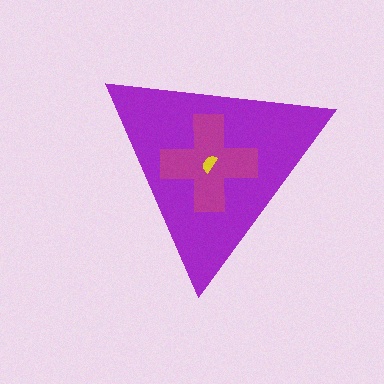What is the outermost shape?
The purple triangle.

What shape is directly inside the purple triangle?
The magenta cross.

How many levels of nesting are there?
3.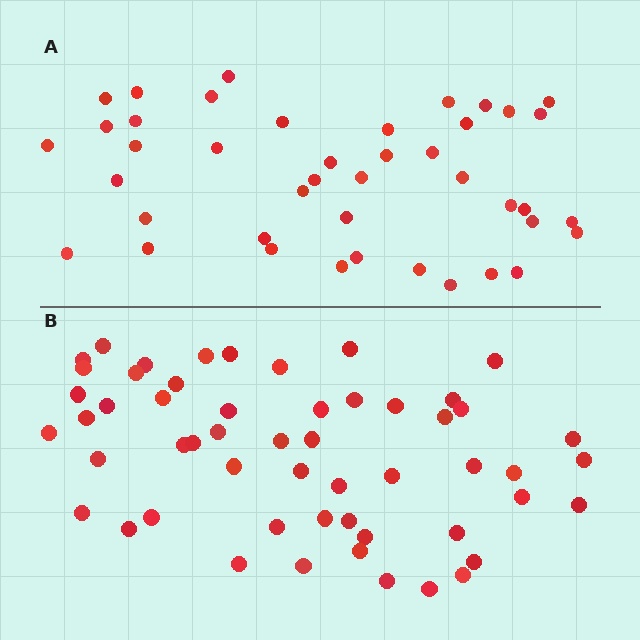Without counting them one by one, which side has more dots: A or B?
Region B (the bottom region) has more dots.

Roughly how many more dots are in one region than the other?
Region B has roughly 12 or so more dots than region A.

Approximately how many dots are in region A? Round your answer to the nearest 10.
About 40 dots. (The exact count is 42, which rounds to 40.)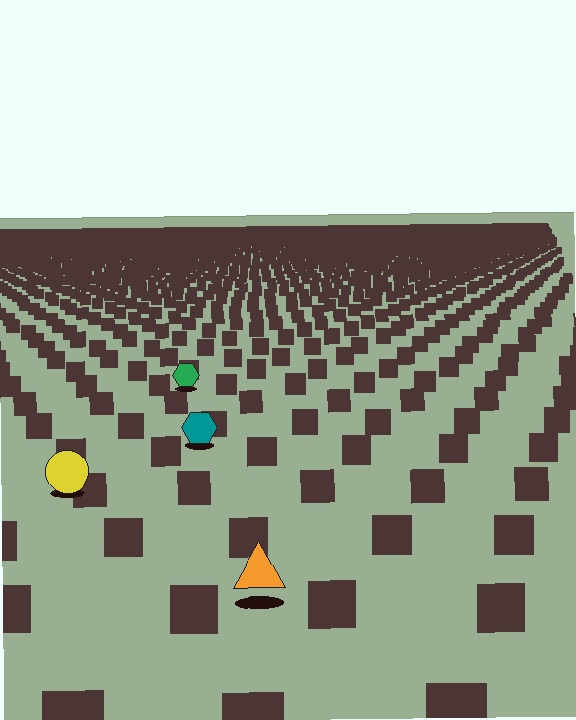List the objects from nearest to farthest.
From nearest to farthest: the orange triangle, the yellow circle, the teal hexagon, the green hexagon.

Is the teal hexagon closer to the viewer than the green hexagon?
Yes. The teal hexagon is closer — you can tell from the texture gradient: the ground texture is coarser near it.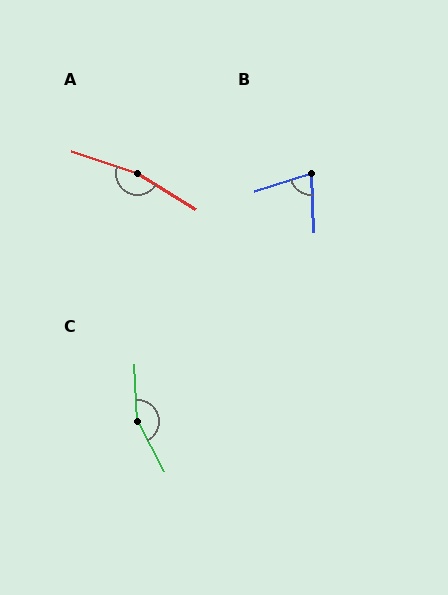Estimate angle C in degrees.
Approximately 154 degrees.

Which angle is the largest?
A, at approximately 167 degrees.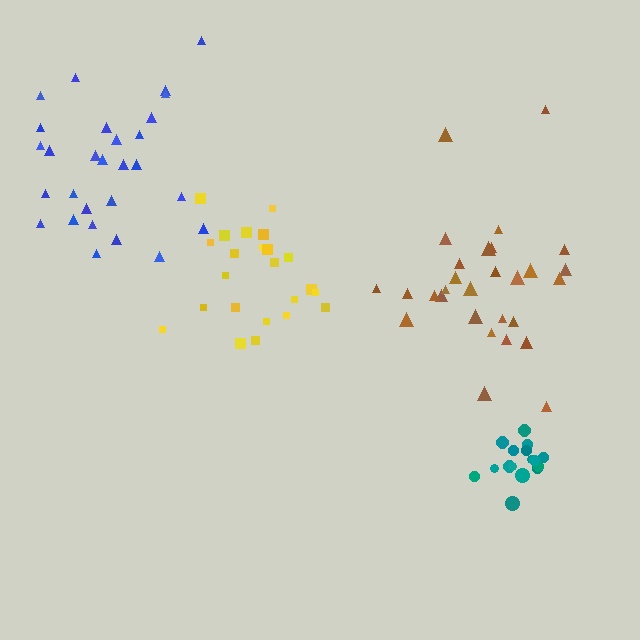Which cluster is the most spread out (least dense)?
Blue.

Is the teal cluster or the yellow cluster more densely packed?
Teal.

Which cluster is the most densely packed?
Teal.